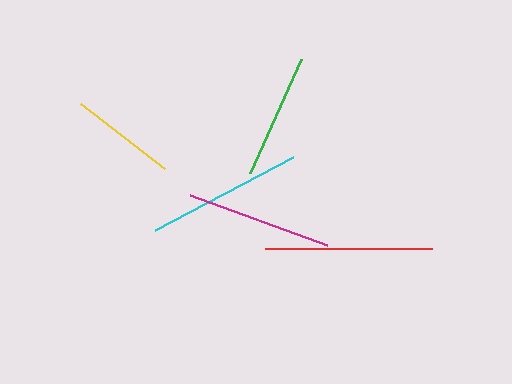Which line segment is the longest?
The red line is the longest at approximately 167 pixels.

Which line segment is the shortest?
The yellow line is the shortest at approximately 106 pixels.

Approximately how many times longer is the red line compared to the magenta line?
The red line is approximately 1.1 times the length of the magenta line.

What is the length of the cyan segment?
The cyan segment is approximately 157 pixels long.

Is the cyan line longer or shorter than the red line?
The red line is longer than the cyan line.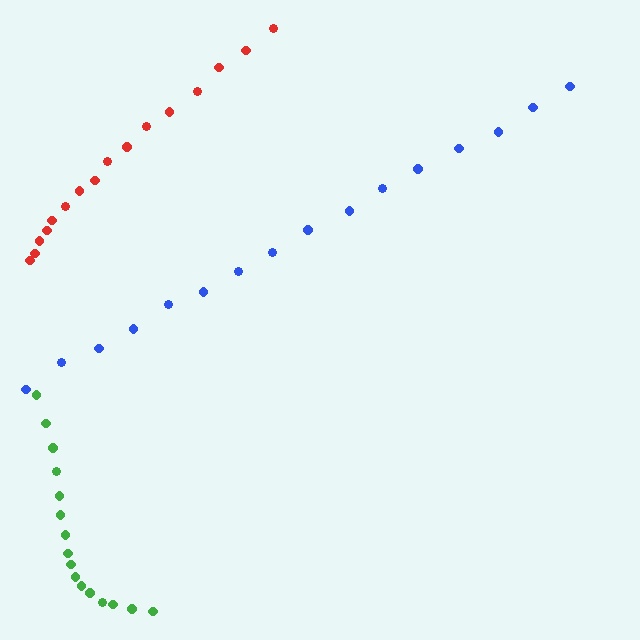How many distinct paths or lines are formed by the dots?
There are 3 distinct paths.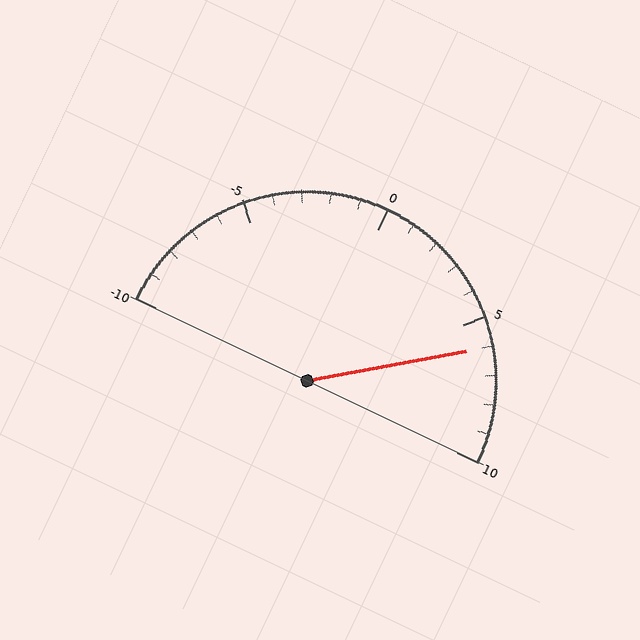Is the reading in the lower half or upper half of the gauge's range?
The reading is in the upper half of the range (-10 to 10).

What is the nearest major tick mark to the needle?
The nearest major tick mark is 5.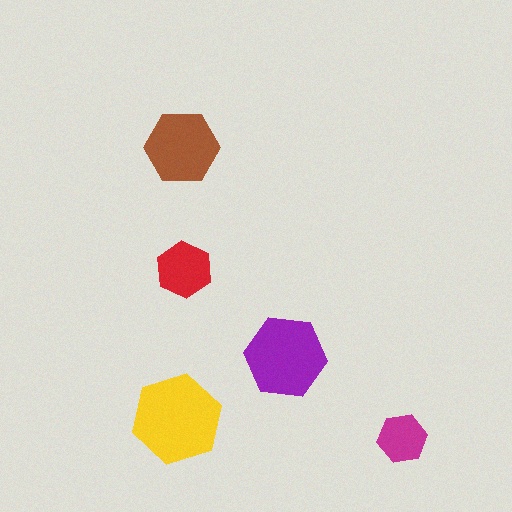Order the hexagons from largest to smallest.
the yellow one, the purple one, the brown one, the red one, the magenta one.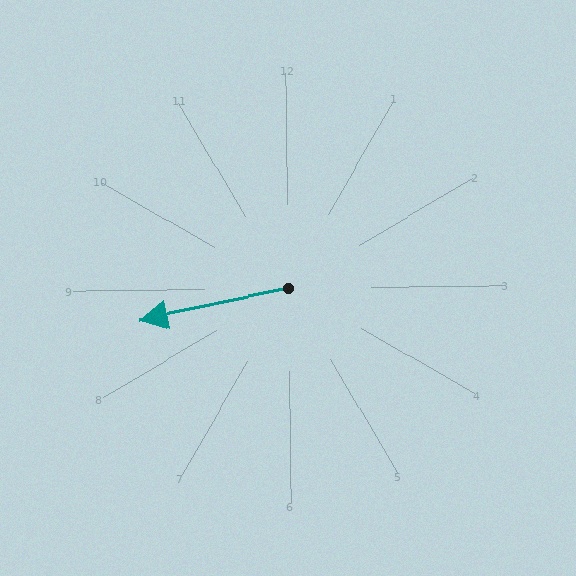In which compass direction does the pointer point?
West.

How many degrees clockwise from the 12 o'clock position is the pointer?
Approximately 258 degrees.